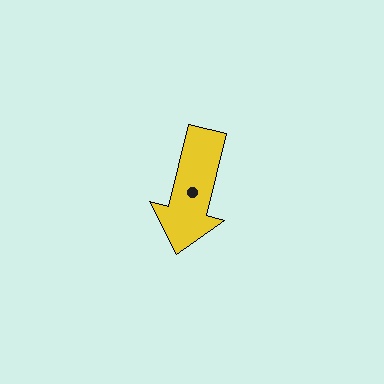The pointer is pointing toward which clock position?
Roughly 6 o'clock.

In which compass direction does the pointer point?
South.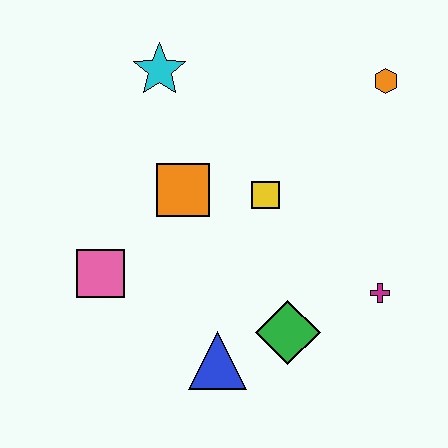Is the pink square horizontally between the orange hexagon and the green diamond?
No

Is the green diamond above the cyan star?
No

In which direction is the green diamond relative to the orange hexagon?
The green diamond is below the orange hexagon.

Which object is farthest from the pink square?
The orange hexagon is farthest from the pink square.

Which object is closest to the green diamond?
The blue triangle is closest to the green diamond.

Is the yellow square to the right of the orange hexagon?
No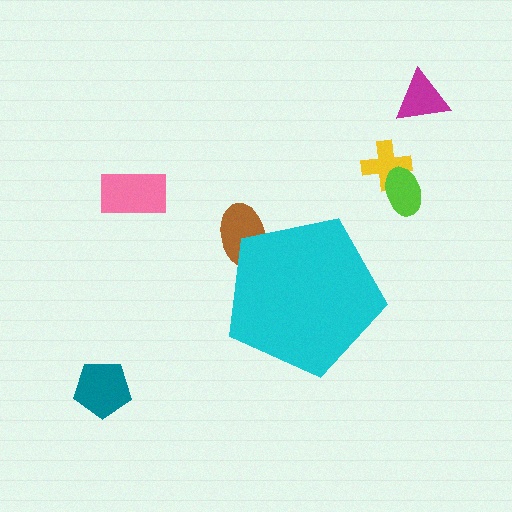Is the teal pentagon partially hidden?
No, the teal pentagon is fully visible.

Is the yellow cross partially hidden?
No, the yellow cross is fully visible.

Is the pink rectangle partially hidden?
No, the pink rectangle is fully visible.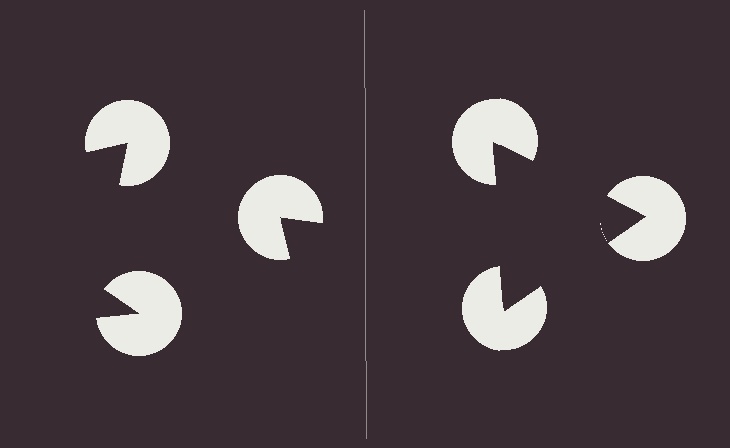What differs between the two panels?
The pac-man discs are positioned identically on both sides; only the wedge orientations differ. On the right they align to a triangle; on the left they are misaligned.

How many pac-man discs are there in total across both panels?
6 — 3 on each side.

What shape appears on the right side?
An illusory triangle.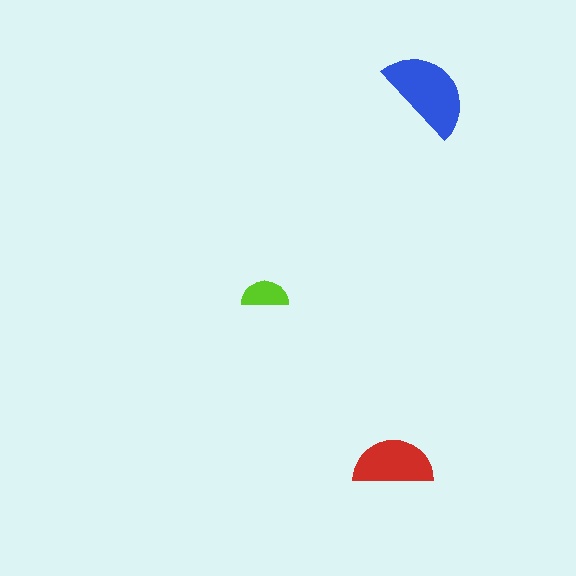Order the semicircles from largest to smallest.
the blue one, the red one, the lime one.